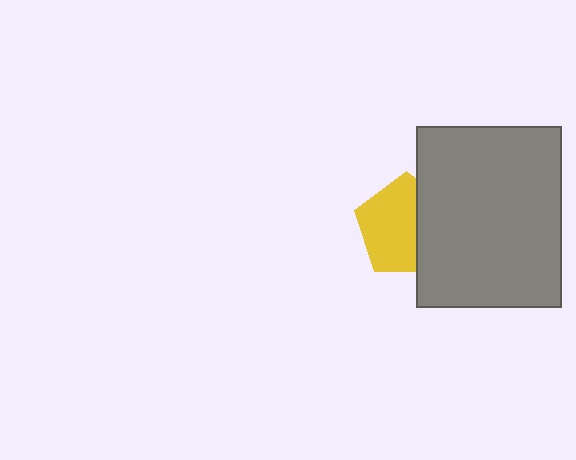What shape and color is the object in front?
The object in front is a gray rectangle.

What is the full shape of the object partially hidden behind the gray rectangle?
The partially hidden object is a yellow pentagon.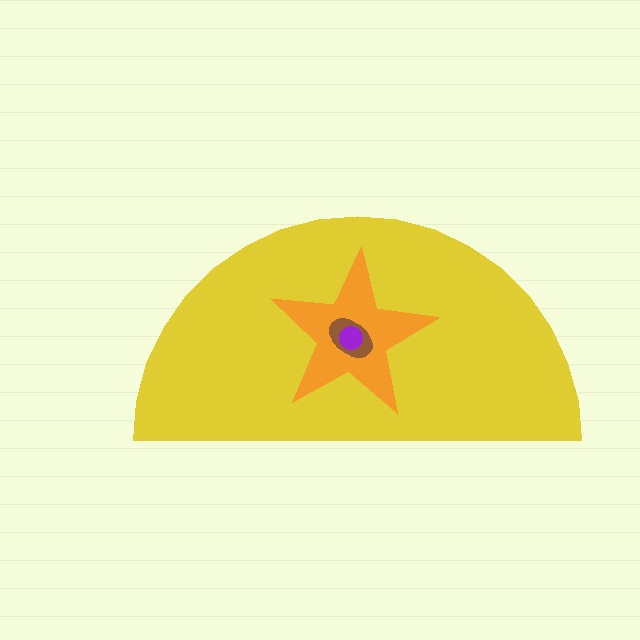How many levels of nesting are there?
4.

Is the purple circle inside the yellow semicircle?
Yes.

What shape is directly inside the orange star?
The brown ellipse.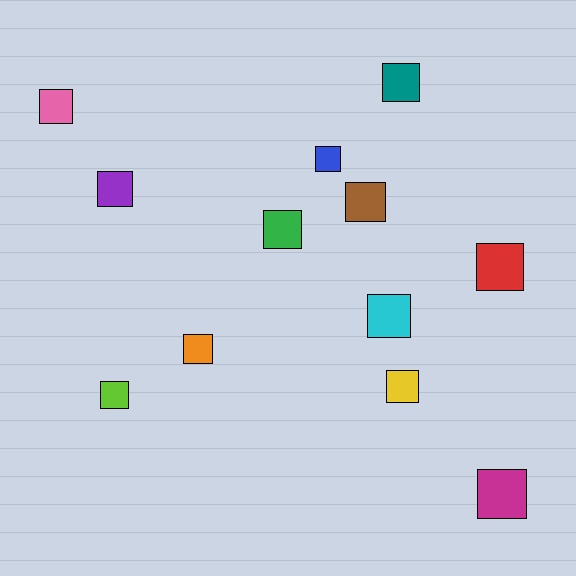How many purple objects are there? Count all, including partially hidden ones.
There is 1 purple object.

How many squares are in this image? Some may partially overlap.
There are 12 squares.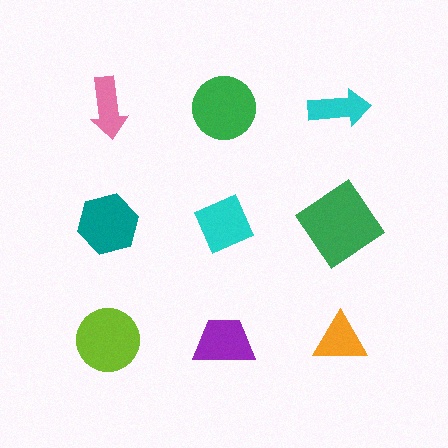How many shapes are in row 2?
3 shapes.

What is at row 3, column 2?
A purple trapezoid.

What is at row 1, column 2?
A green circle.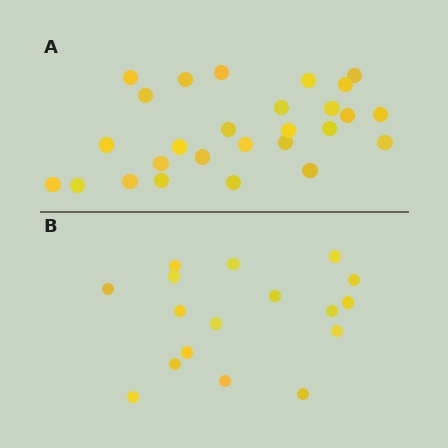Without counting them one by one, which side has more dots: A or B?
Region A (the top region) has more dots.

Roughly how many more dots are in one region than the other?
Region A has roughly 10 or so more dots than region B.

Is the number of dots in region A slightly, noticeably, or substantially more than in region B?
Region A has substantially more. The ratio is roughly 1.6 to 1.